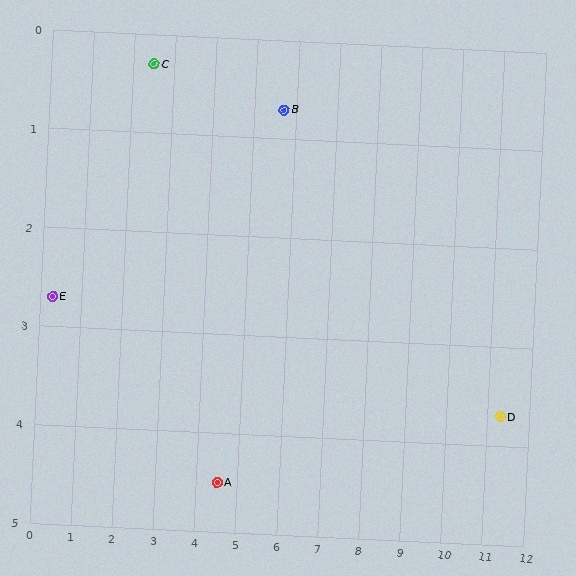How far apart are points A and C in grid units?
Points A and C are about 4.7 grid units apart.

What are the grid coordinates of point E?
Point E is at approximately (0.3, 2.7).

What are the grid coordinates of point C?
Point C is at approximately (2.5, 0.3).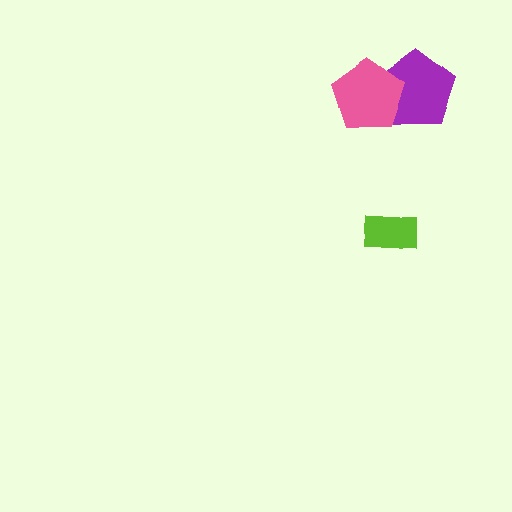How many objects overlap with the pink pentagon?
1 object overlaps with the pink pentagon.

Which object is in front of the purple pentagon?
The pink pentagon is in front of the purple pentagon.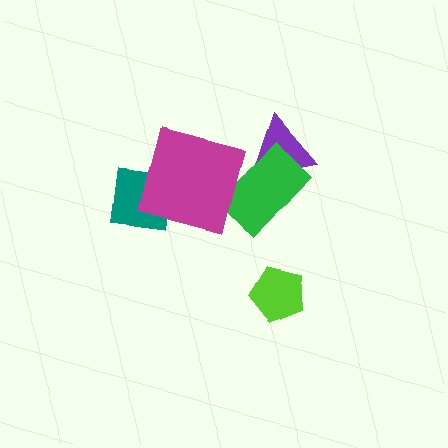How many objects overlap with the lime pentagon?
0 objects overlap with the lime pentagon.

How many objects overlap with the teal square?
1 object overlaps with the teal square.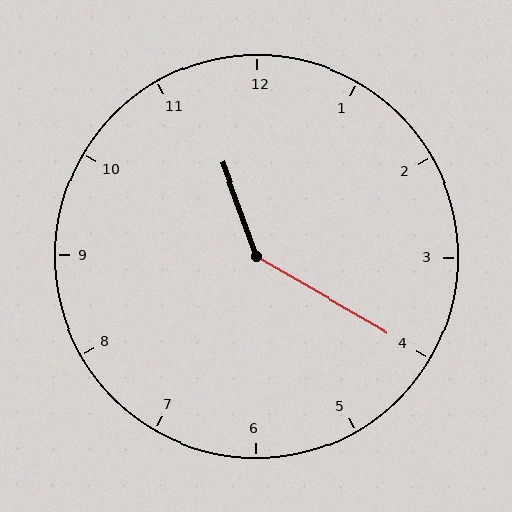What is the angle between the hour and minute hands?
Approximately 140 degrees.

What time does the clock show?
11:20.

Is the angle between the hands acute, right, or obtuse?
It is obtuse.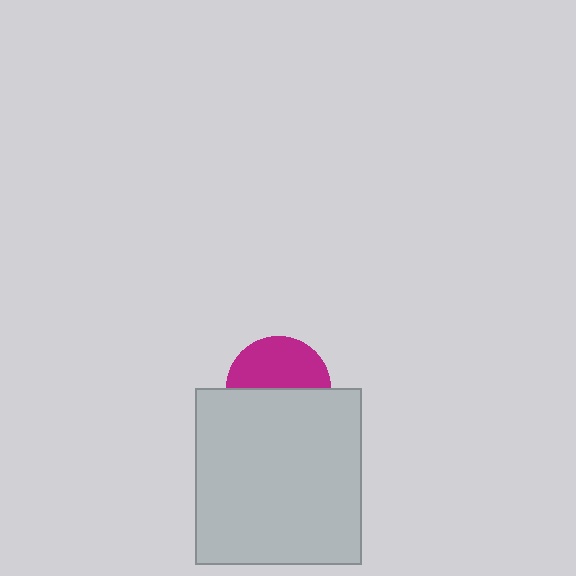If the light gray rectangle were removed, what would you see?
You would see the complete magenta circle.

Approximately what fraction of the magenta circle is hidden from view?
Roughly 51% of the magenta circle is hidden behind the light gray rectangle.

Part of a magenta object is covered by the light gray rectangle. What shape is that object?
It is a circle.